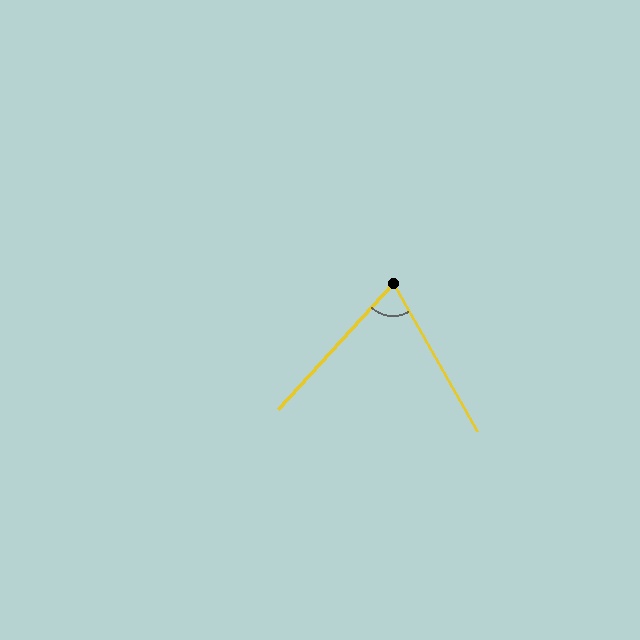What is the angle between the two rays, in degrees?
Approximately 72 degrees.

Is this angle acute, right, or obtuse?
It is acute.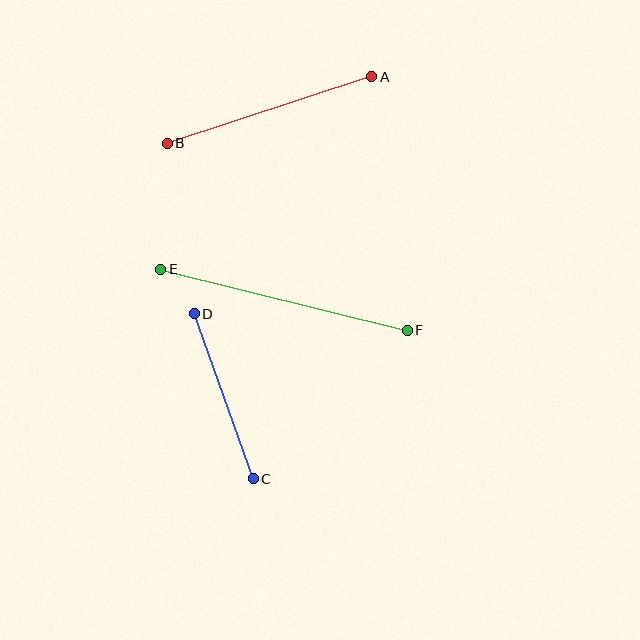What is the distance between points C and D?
The distance is approximately 175 pixels.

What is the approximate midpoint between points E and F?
The midpoint is at approximately (284, 300) pixels.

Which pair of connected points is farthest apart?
Points E and F are farthest apart.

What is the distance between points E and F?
The distance is approximately 254 pixels.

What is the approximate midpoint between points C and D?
The midpoint is at approximately (224, 396) pixels.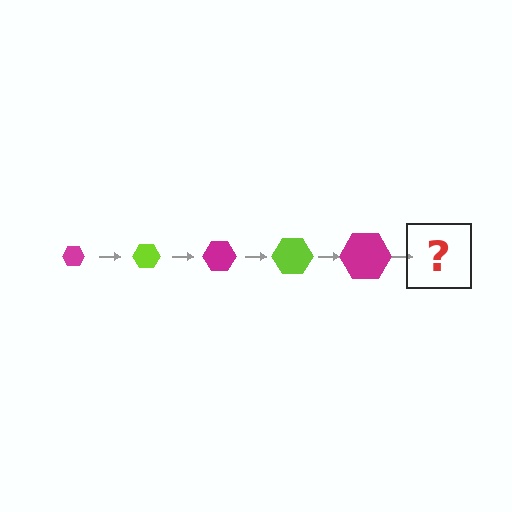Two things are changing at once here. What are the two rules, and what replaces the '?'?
The two rules are that the hexagon grows larger each step and the color cycles through magenta and lime. The '?' should be a lime hexagon, larger than the previous one.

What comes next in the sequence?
The next element should be a lime hexagon, larger than the previous one.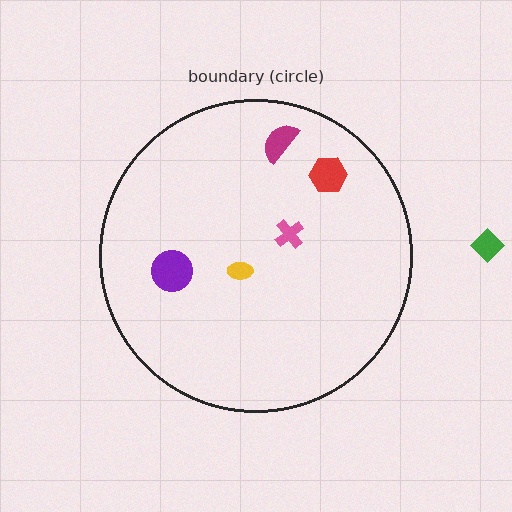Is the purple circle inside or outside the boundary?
Inside.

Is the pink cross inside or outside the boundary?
Inside.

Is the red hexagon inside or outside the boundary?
Inside.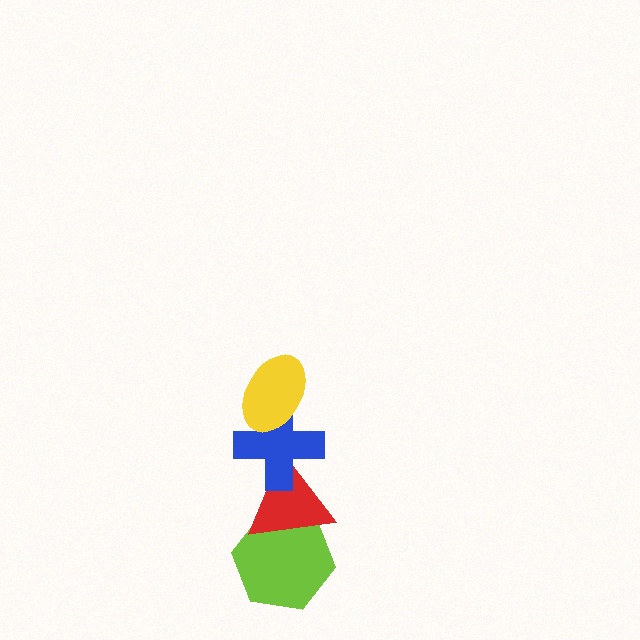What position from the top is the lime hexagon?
The lime hexagon is 4th from the top.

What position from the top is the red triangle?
The red triangle is 3rd from the top.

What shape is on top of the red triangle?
The blue cross is on top of the red triangle.